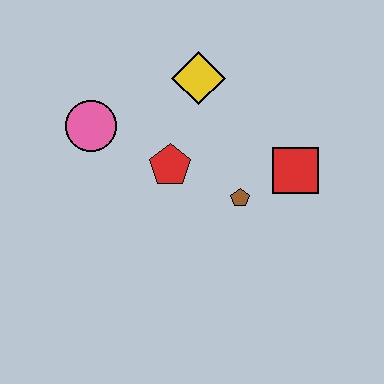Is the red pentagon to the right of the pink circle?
Yes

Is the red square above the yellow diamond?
No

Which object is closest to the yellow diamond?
The red pentagon is closest to the yellow diamond.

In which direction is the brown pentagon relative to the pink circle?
The brown pentagon is to the right of the pink circle.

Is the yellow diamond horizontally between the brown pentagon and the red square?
No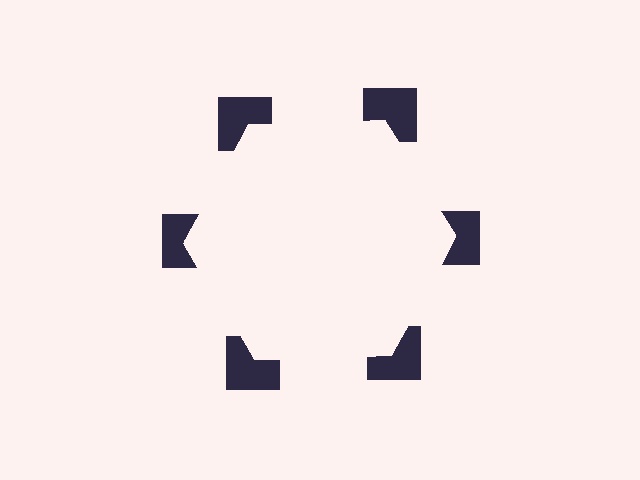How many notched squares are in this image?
There are 6 — one at each vertex of the illusory hexagon.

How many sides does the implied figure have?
6 sides.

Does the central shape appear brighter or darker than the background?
It typically appears slightly brighter than the background, even though no actual brightness change is drawn.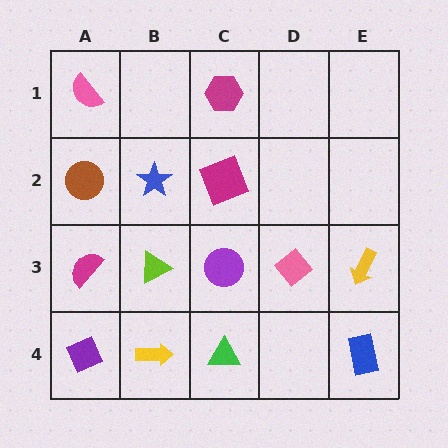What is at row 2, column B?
A blue star.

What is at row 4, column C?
A green triangle.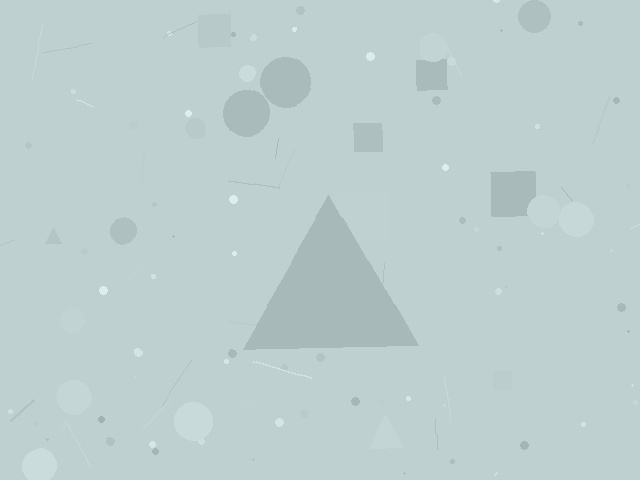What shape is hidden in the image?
A triangle is hidden in the image.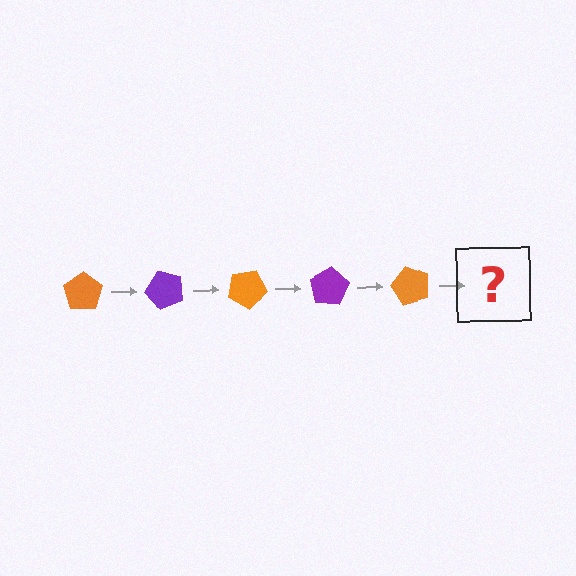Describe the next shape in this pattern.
It should be a purple pentagon, rotated 250 degrees from the start.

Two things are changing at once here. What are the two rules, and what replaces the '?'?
The two rules are that it rotates 50 degrees each step and the color cycles through orange and purple. The '?' should be a purple pentagon, rotated 250 degrees from the start.